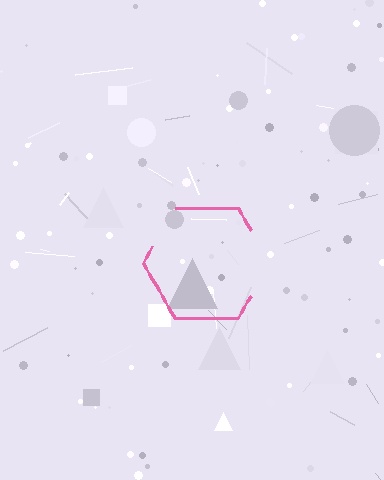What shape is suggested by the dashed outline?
The dashed outline suggests a hexagon.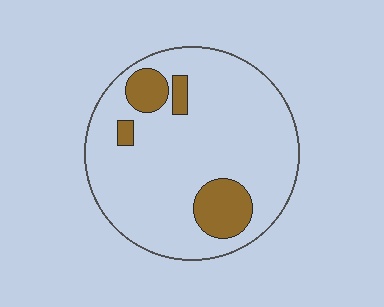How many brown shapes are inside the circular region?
4.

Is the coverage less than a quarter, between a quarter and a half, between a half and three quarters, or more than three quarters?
Less than a quarter.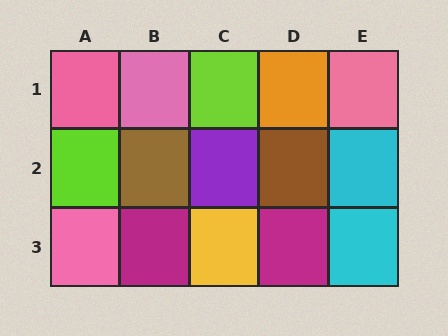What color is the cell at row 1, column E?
Pink.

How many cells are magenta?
2 cells are magenta.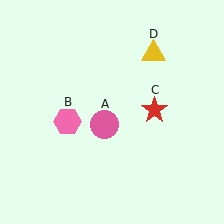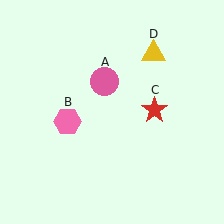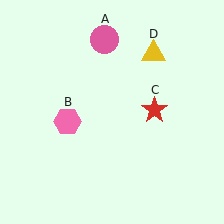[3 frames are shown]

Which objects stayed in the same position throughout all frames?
Pink hexagon (object B) and red star (object C) and yellow triangle (object D) remained stationary.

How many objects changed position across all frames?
1 object changed position: pink circle (object A).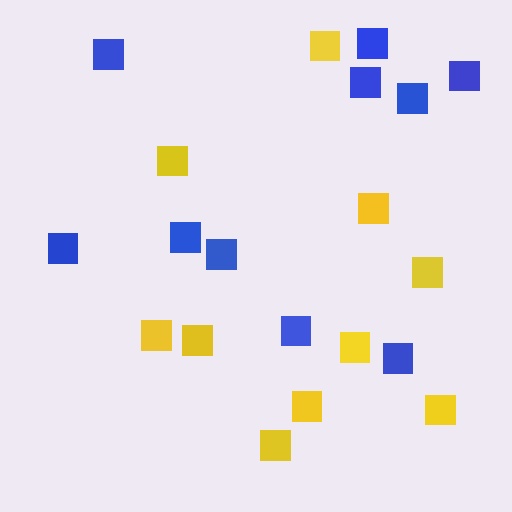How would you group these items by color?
There are 2 groups: one group of blue squares (10) and one group of yellow squares (10).